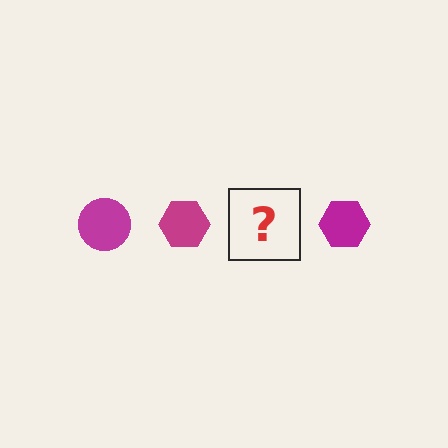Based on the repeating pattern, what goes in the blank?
The blank should be a magenta circle.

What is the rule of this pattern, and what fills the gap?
The rule is that the pattern cycles through circle, hexagon shapes in magenta. The gap should be filled with a magenta circle.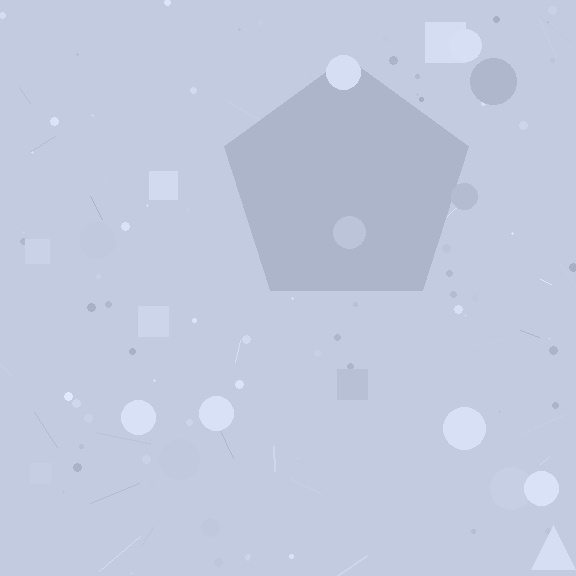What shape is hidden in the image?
A pentagon is hidden in the image.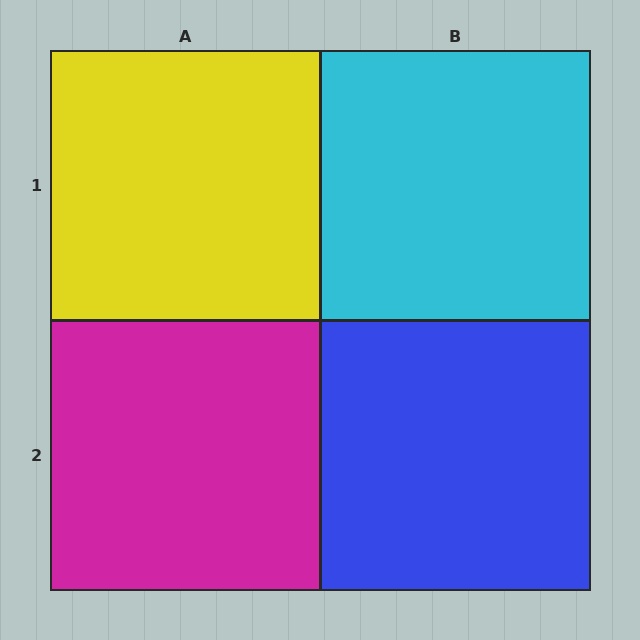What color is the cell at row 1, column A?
Yellow.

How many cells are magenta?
1 cell is magenta.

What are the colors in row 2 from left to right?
Magenta, blue.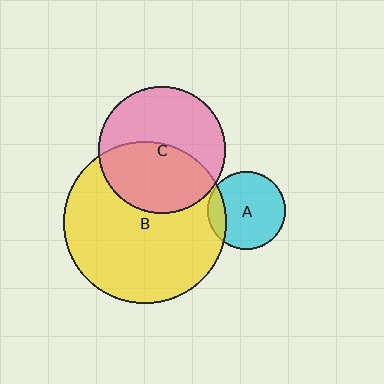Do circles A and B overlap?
Yes.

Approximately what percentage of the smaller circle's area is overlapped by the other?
Approximately 15%.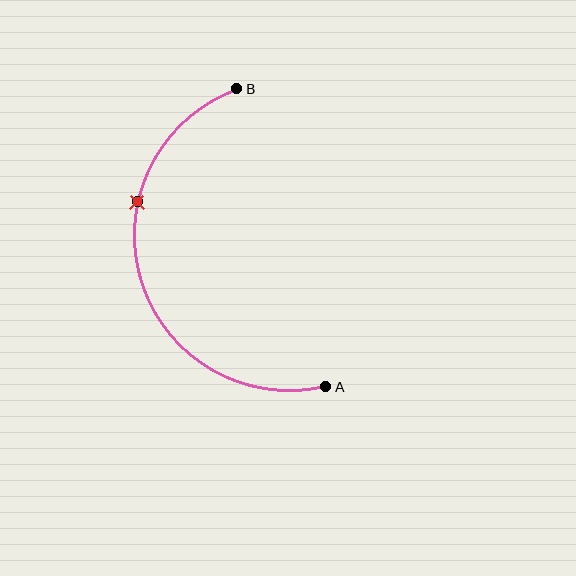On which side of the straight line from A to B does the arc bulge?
The arc bulges to the left of the straight line connecting A and B.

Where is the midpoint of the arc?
The arc midpoint is the point on the curve farthest from the straight line joining A and B. It sits to the left of that line.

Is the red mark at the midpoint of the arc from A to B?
No. The red mark lies on the arc but is closer to endpoint B. The arc midpoint would be at the point on the curve equidistant along the arc from both A and B.